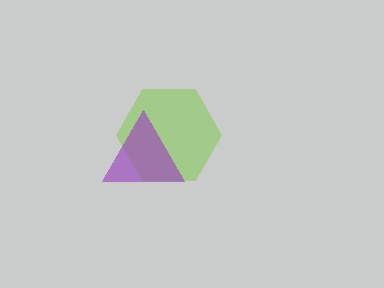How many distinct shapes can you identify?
There are 2 distinct shapes: a lime hexagon, a purple triangle.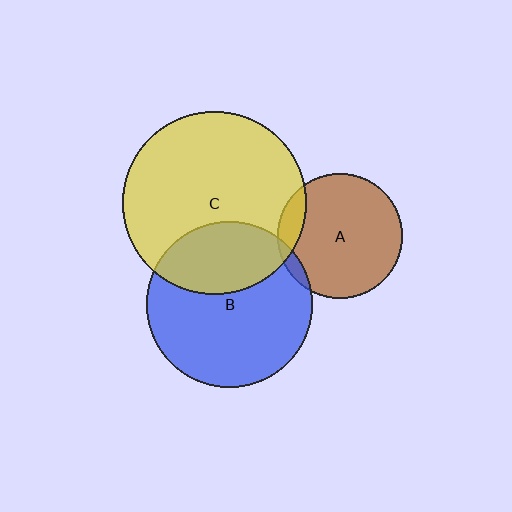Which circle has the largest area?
Circle C (yellow).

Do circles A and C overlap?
Yes.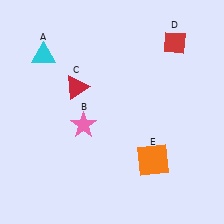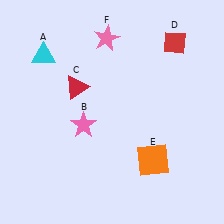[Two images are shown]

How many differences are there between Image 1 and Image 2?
There is 1 difference between the two images.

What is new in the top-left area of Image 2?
A pink star (F) was added in the top-left area of Image 2.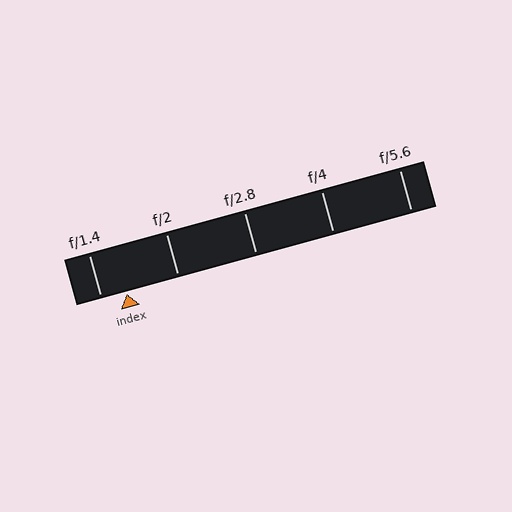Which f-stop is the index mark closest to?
The index mark is closest to f/1.4.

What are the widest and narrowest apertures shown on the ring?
The widest aperture shown is f/1.4 and the narrowest is f/5.6.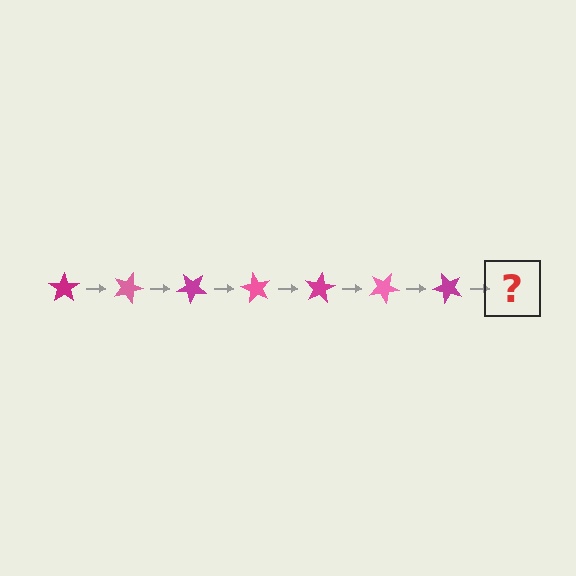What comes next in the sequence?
The next element should be a pink star, rotated 140 degrees from the start.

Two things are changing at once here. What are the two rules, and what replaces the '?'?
The two rules are that it rotates 20 degrees each step and the color cycles through magenta and pink. The '?' should be a pink star, rotated 140 degrees from the start.